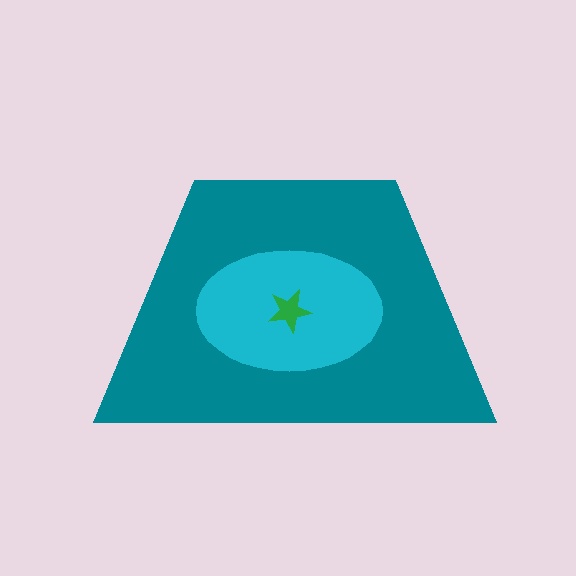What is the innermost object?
The green star.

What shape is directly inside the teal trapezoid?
The cyan ellipse.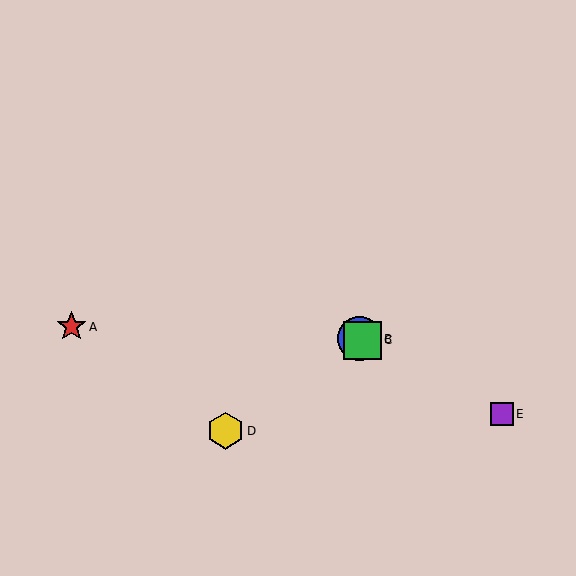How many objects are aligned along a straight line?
3 objects (B, C, E) are aligned along a straight line.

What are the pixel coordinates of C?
Object C is at (362, 340).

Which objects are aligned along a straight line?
Objects B, C, E are aligned along a straight line.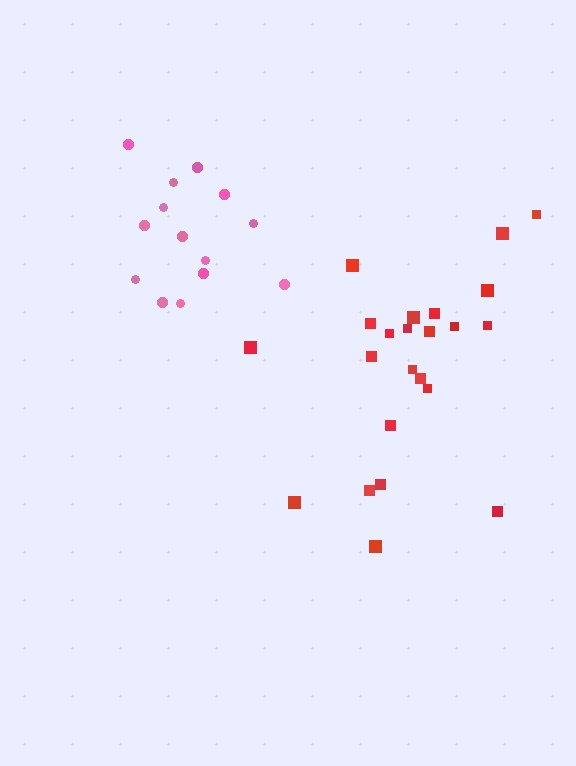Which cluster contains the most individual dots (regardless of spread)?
Red (23).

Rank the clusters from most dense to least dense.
pink, red.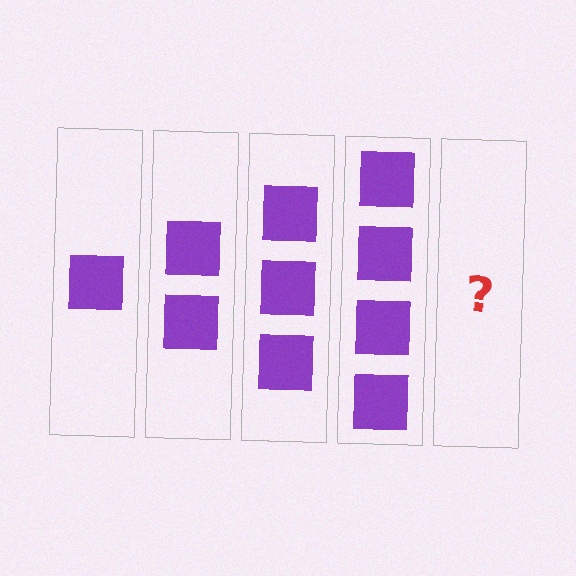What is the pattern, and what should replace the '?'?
The pattern is that each step adds one more square. The '?' should be 5 squares.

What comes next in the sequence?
The next element should be 5 squares.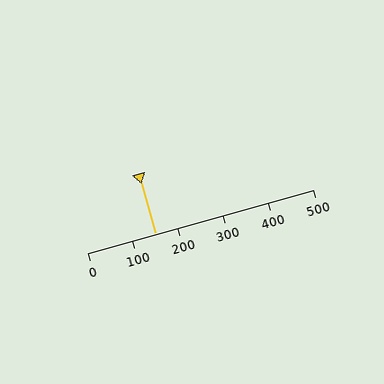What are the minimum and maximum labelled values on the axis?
The axis runs from 0 to 500.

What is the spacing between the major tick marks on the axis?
The major ticks are spaced 100 apart.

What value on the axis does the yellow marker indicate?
The marker indicates approximately 150.